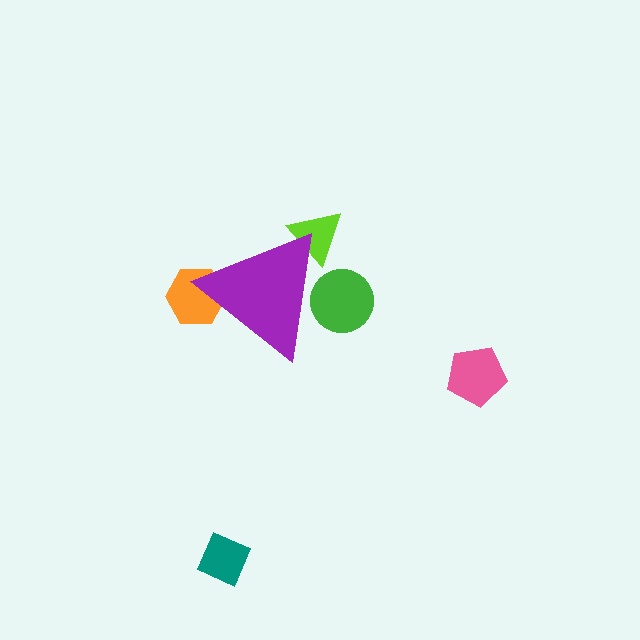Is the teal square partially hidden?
No, the teal square is fully visible.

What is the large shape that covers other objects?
A purple triangle.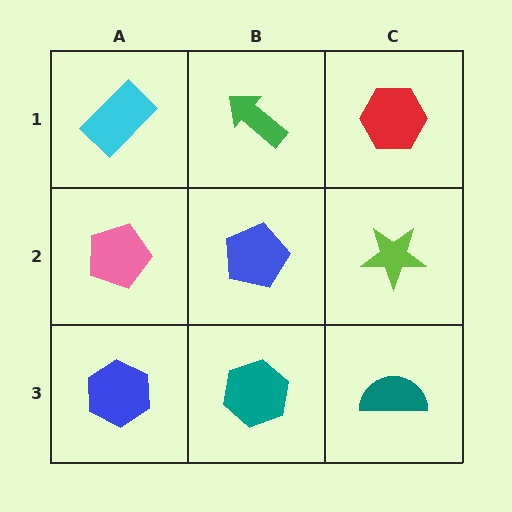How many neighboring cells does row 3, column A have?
2.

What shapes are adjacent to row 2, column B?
A green arrow (row 1, column B), a teal hexagon (row 3, column B), a pink pentagon (row 2, column A), a lime star (row 2, column C).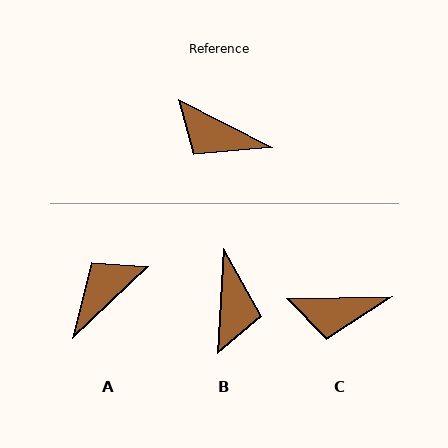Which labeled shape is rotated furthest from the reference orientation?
B, about 113 degrees away.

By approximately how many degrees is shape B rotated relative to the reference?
Approximately 113 degrees counter-clockwise.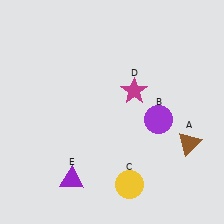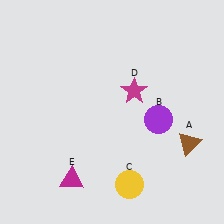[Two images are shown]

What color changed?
The triangle (E) changed from purple in Image 1 to magenta in Image 2.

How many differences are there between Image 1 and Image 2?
There is 1 difference between the two images.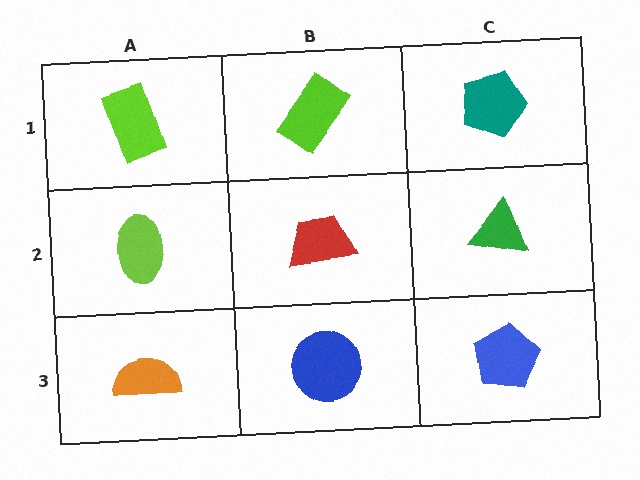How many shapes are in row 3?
3 shapes.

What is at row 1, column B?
A lime rectangle.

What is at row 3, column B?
A blue circle.